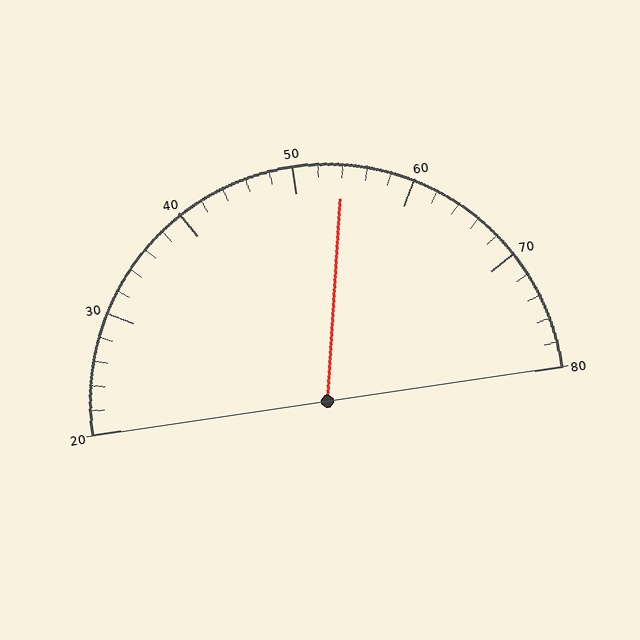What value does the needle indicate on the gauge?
The needle indicates approximately 54.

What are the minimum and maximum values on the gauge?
The gauge ranges from 20 to 80.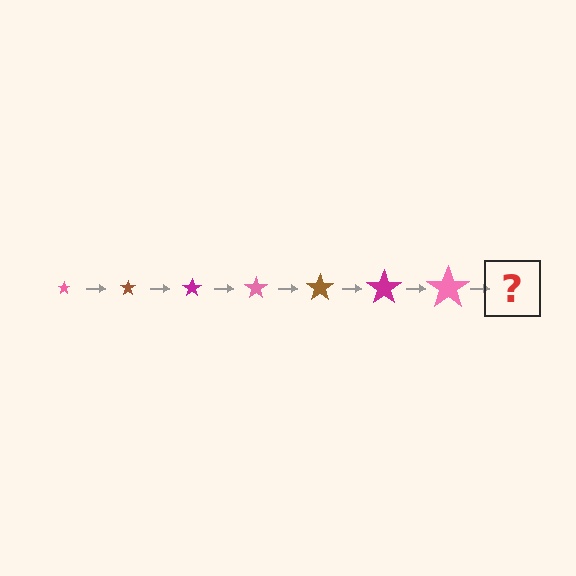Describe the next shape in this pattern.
It should be a brown star, larger than the previous one.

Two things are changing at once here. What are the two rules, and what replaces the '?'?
The two rules are that the star grows larger each step and the color cycles through pink, brown, and magenta. The '?' should be a brown star, larger than the previous one.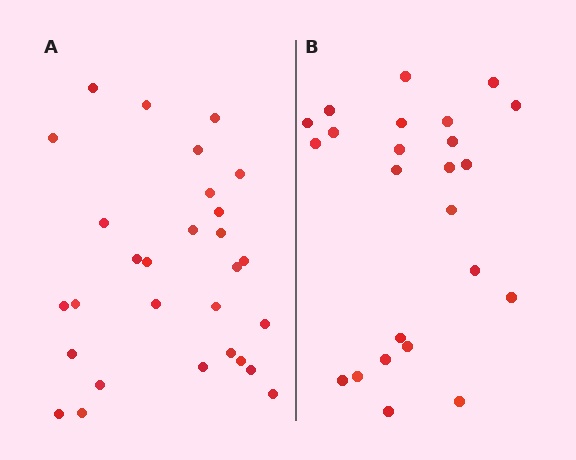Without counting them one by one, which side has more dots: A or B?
Region A (the left region) has more dots.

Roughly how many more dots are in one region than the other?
Region A has about 5 more dots than region B.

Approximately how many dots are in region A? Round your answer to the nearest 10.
About 30 dots. (The exact count is 29, which rounds to 30.)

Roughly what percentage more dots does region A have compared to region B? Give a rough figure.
About 20% more.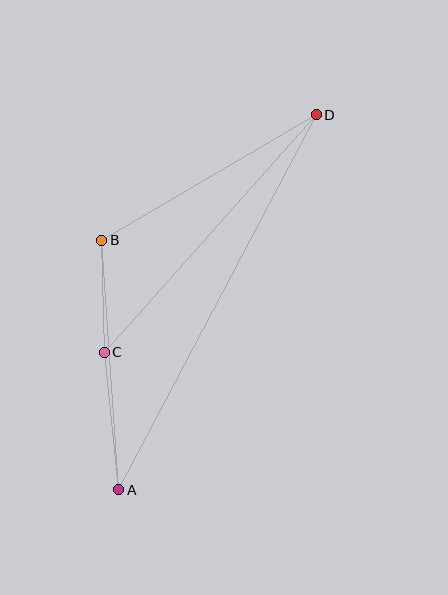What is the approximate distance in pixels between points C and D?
The distance between C and D is approximately 319 pixels.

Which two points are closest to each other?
Points B and C are closest to each other.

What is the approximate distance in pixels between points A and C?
The distance between A and C is approximately 138 pixels.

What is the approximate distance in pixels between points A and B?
The distance between A and B is approximately 250 pixels.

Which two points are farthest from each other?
Points A and D are farthest from each other.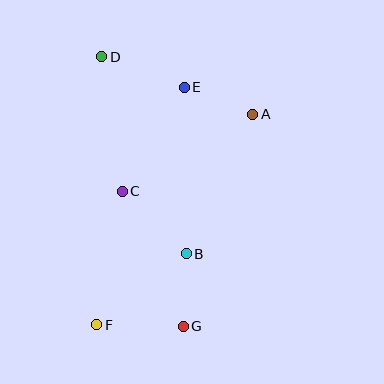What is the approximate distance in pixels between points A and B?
The distance between A and B is approximately 155 pixels.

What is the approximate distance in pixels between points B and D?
The distance between B and D is approximately 214 pixels.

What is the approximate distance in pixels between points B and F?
The distance between B and F is approximately 114 pixels.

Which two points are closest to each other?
Points B and G are closest to each other.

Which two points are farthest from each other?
Points D and G are farthest from each other.